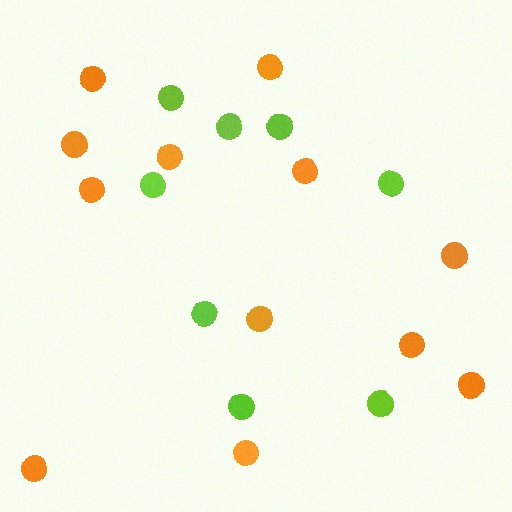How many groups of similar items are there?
There are 2 groups: one group of orange circles (12) and one group of lime circles (8).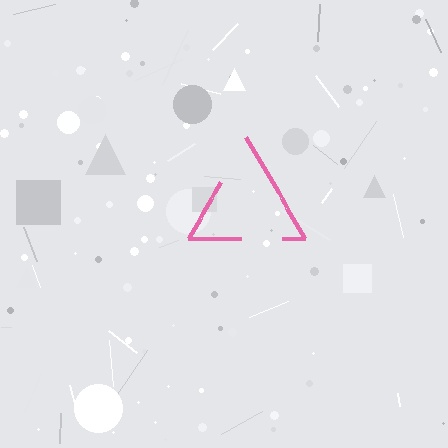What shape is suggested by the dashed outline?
The dashed outline suggests a triangle.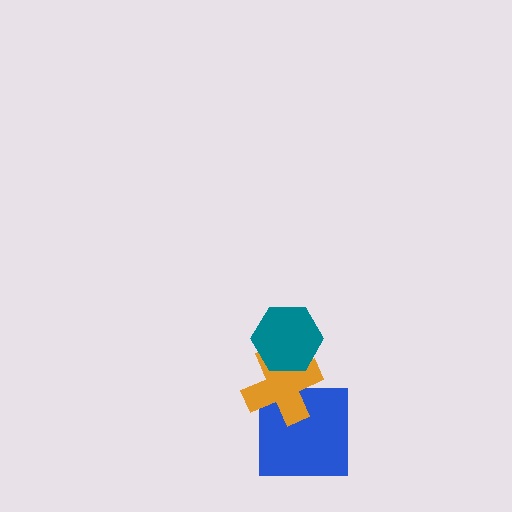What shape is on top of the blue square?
The orange cross is on top of the blue square.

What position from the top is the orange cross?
The orange cross is 2nd from the top.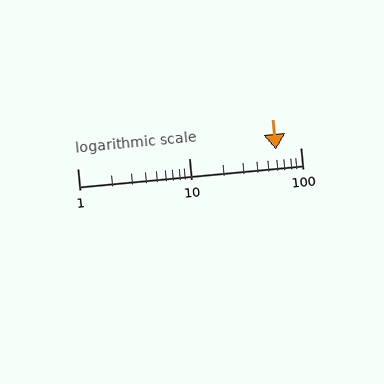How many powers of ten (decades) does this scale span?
The scale spans 2 decades, from 1 to 100.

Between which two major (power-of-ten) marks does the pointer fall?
The pointer is between 10 and 100.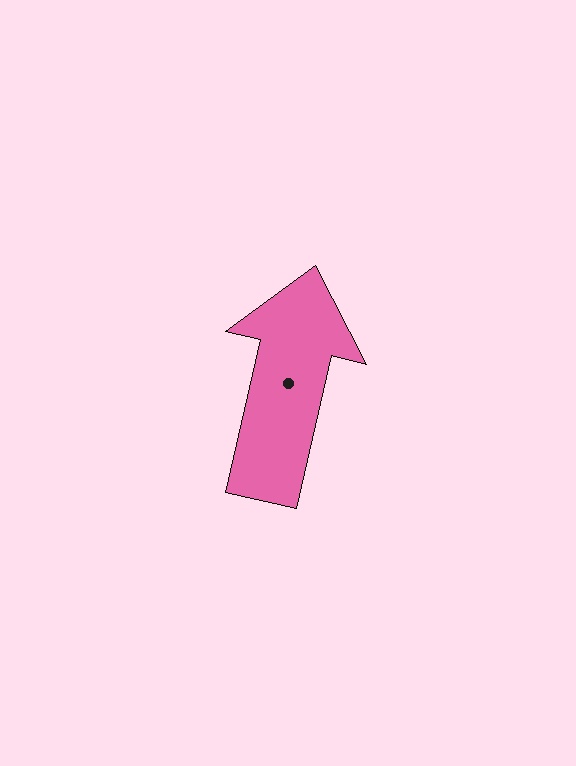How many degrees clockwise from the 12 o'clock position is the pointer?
Approximately 13 degrees.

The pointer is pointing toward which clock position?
Roughly 12 o'clock.